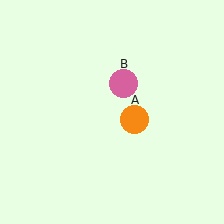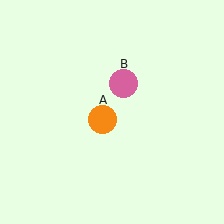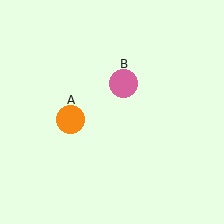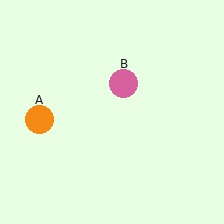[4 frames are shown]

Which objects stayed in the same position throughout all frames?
Pink circle (object B) remained stationary.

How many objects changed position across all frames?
1 object changed position: orange circle (object A).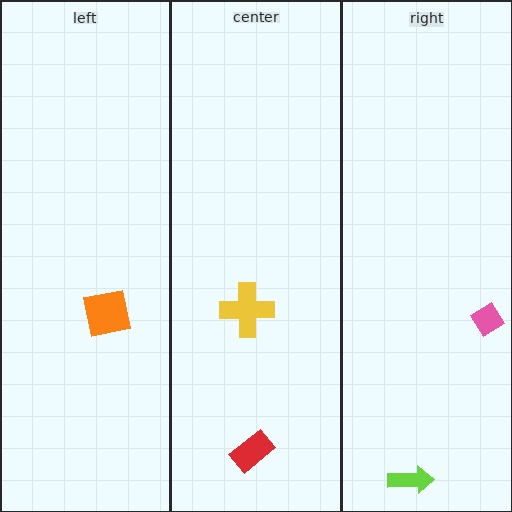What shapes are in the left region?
The orange square.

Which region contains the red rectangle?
The center region.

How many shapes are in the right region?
2.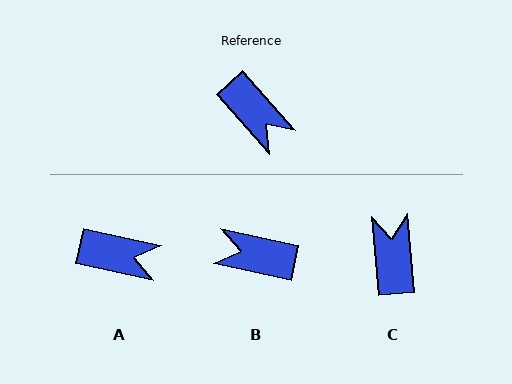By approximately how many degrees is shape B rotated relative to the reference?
Approximately 144 degrees clockwise.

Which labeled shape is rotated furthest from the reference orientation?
B, about 144 degrees away.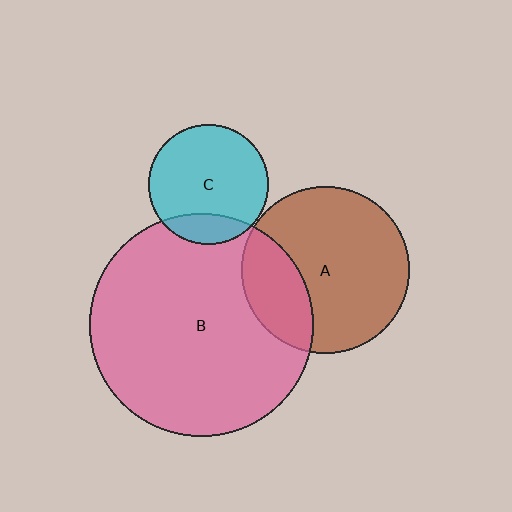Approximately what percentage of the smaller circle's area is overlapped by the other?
Approximately 15%.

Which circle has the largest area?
Circle B (pink).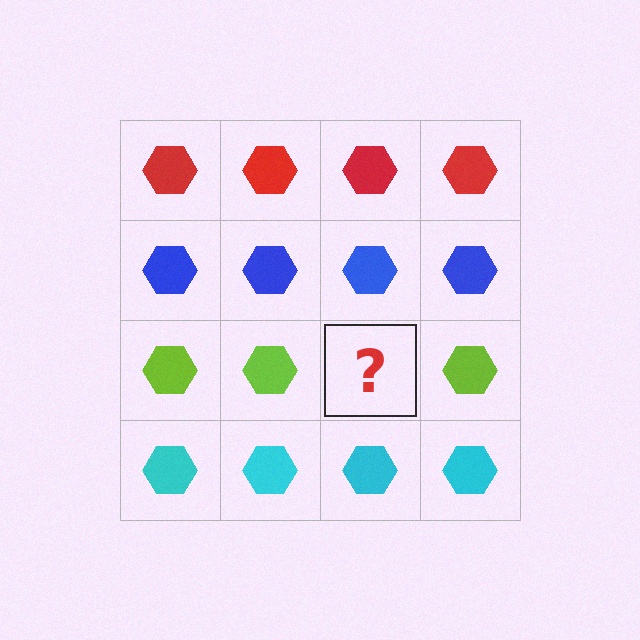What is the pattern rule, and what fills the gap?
The rule is that each row has a consistent color. The gap should be filled with a lime hexagon.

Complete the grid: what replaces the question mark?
The question mark should be replaced with a lime hexagon.